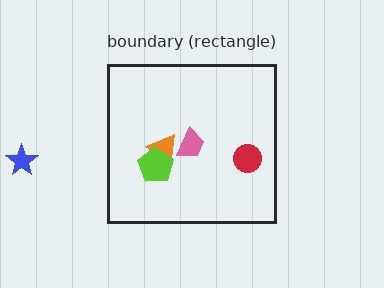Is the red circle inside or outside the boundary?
Inside.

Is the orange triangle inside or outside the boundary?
Inside.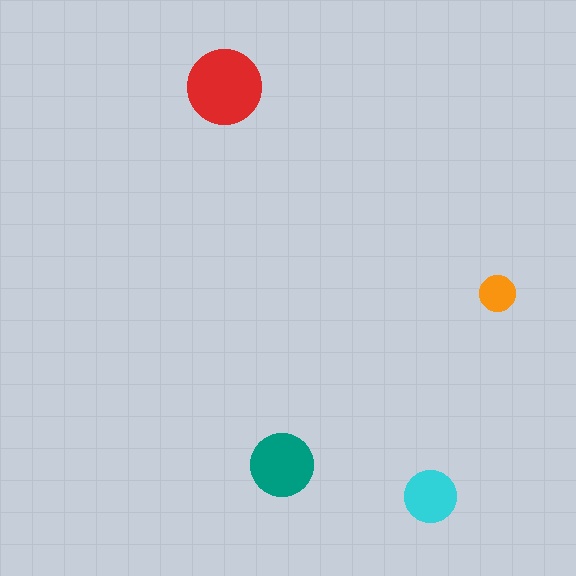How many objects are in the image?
There are 4 objects in the image.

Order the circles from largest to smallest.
the red one, the teal one, the cyan one, the orange one.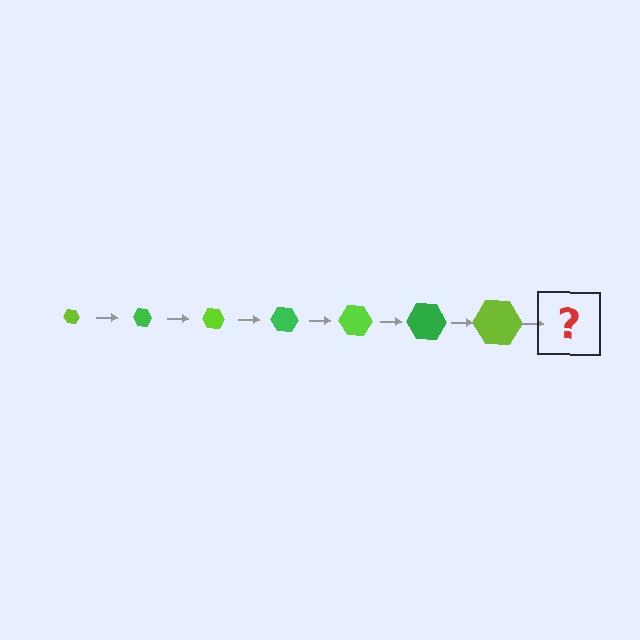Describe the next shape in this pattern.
It should be a green hexagon, larger than the previous one.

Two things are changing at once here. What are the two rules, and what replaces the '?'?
The two rules are that the hexagon grows larger each step and the color cycles through lime and green. The '?' should be a green hexagon, larger than the previous one.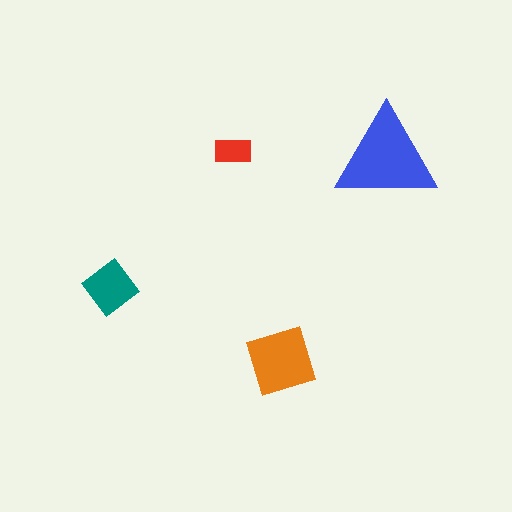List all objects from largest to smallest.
The blue triangle, the orange diamond, the teal diamond, the red rectangle.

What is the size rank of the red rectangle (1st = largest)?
4th.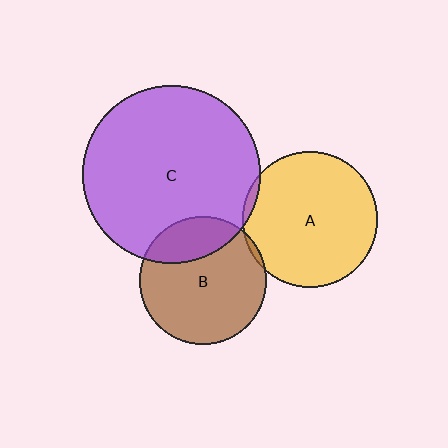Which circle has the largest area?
Circle C (purple).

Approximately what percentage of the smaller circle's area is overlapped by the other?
Approximately 5%.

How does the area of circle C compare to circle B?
Approximately 2.0 times.